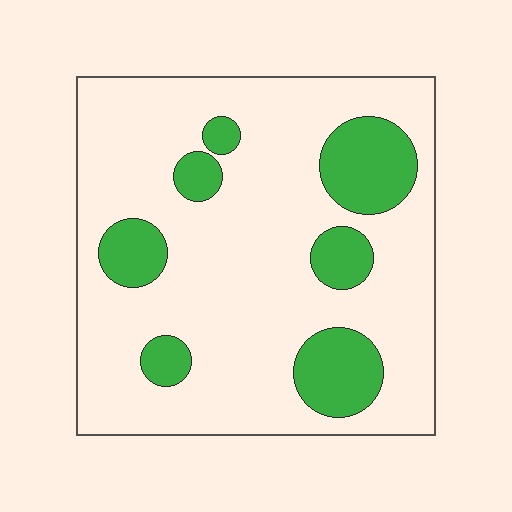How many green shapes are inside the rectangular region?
7.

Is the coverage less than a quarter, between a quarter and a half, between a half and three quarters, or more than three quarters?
Less than a quarter.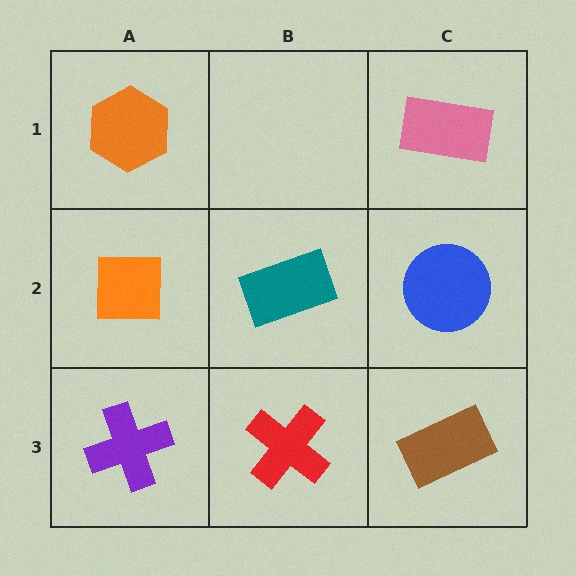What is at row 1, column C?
A pink rectangle.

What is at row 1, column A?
An orange hexagon.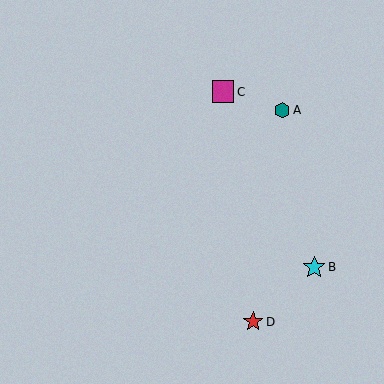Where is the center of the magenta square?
The center of the magenta square is at (223, 92).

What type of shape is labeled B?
Shape B is a cyan star.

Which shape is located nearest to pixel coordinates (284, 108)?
The teal hexagon (labeled A) at (282, 110) is nearest to that location.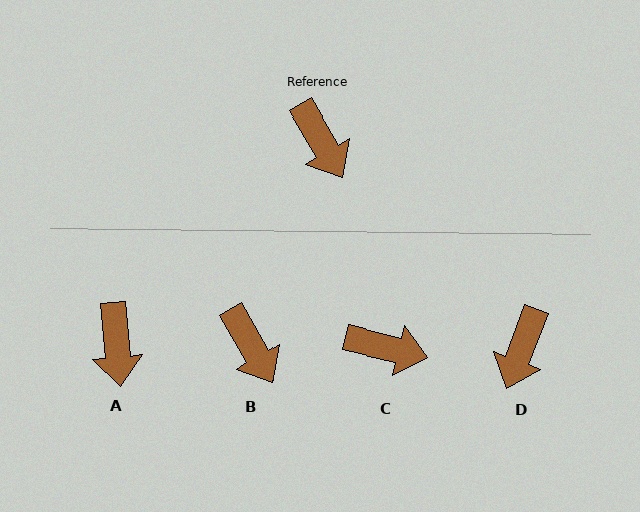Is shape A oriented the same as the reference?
No, it is off by about 25 degrees.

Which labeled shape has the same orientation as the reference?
B.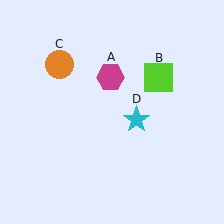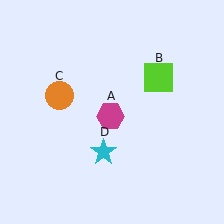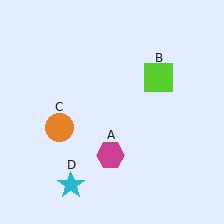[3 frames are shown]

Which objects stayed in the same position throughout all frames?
Lime square (object B) remained stationary.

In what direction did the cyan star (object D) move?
The cyan star (object D) moved down and to the left.